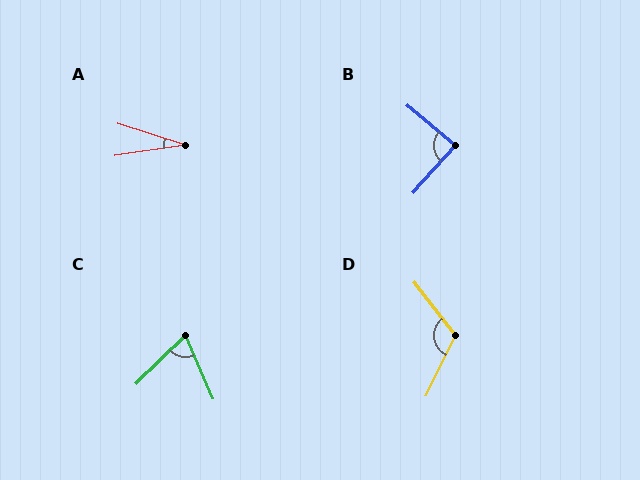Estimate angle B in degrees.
Approximately 88 degrees.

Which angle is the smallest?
A, at approximately 26 degrees.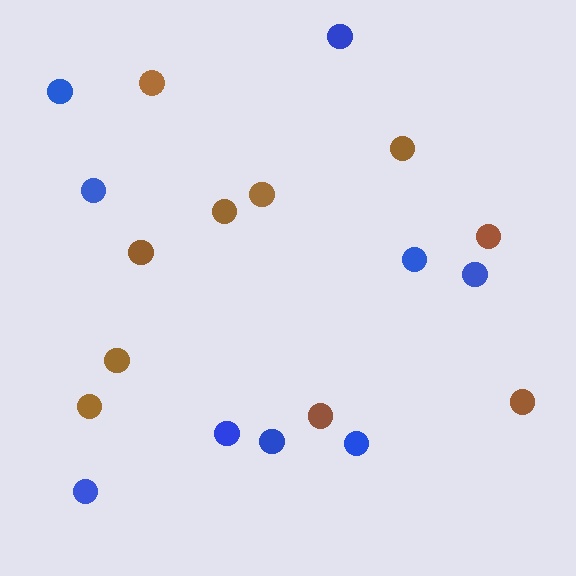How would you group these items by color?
There are 2 groups: one group of brown circles (10) and one group of blue circles (9).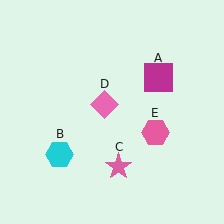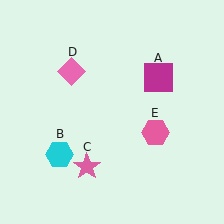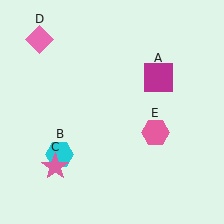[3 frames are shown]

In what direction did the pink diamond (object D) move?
The pink diamond (object D) moved up and to the left.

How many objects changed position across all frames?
2 objects changed position: pink star (object C), pink diamond (object D).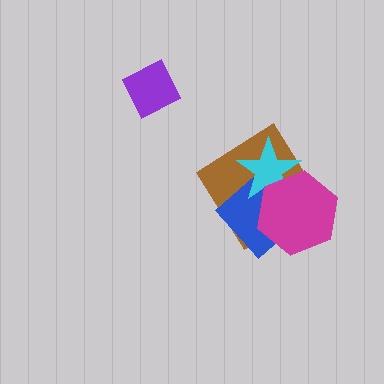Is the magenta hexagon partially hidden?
No, no other shape covers it.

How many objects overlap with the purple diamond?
0 objects overlap with the purple diamond.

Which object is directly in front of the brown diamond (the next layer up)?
The blue diamond is directly in front of the brown diamond.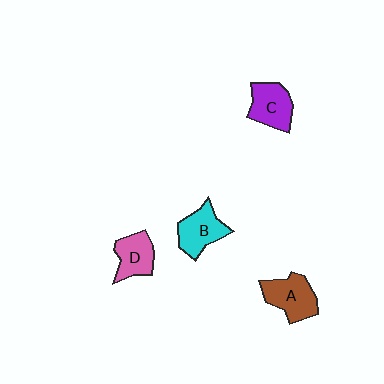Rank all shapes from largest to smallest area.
From largest to smallest: A (brown), B (cyan), C (purple), D (pink).